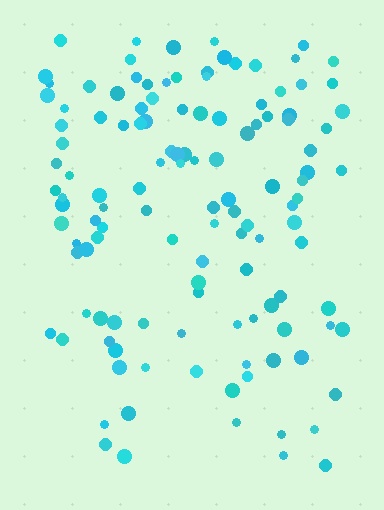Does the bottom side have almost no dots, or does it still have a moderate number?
Still a moderate number, just noticeably fewer than the top.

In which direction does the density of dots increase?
From bottom to top, with the top side densest.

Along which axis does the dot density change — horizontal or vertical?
Vertical.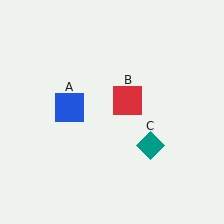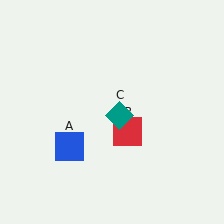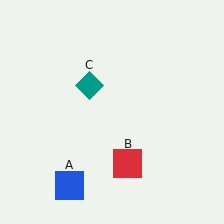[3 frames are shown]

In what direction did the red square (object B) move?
The red square (object B) moved down.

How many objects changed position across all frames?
3 objects changed position: blue square (object A), red square (object B), teal diamond (object C).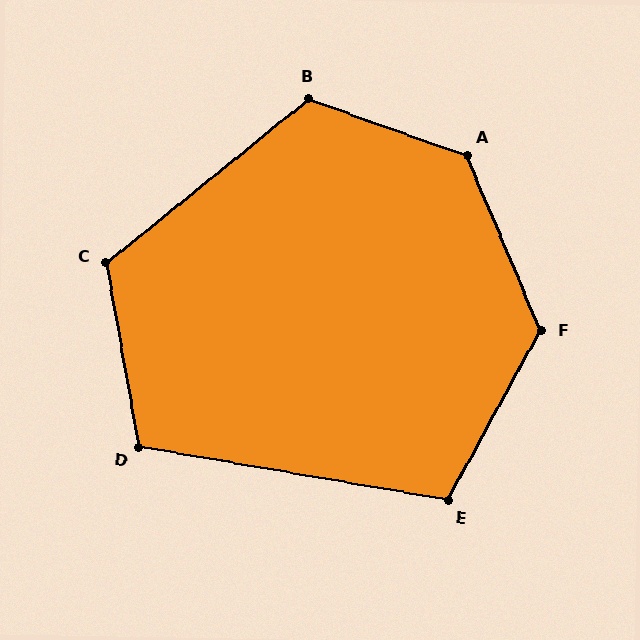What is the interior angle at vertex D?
Approximately 110 degrees (obtuse).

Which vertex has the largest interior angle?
A, at approximately 132 degrees.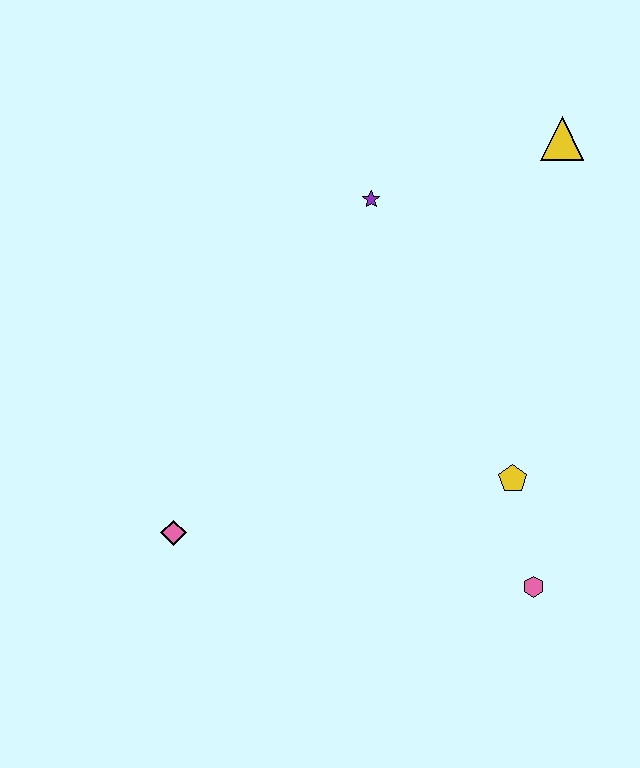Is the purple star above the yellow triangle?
No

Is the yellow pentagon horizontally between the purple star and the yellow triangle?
Yes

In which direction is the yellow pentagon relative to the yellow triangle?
The yellow pentagon is below the yellow triangle.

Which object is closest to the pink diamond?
The yellow pentagon is closest to the pink diamond.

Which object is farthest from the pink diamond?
The yellow triangle is farthest from the pink diamond.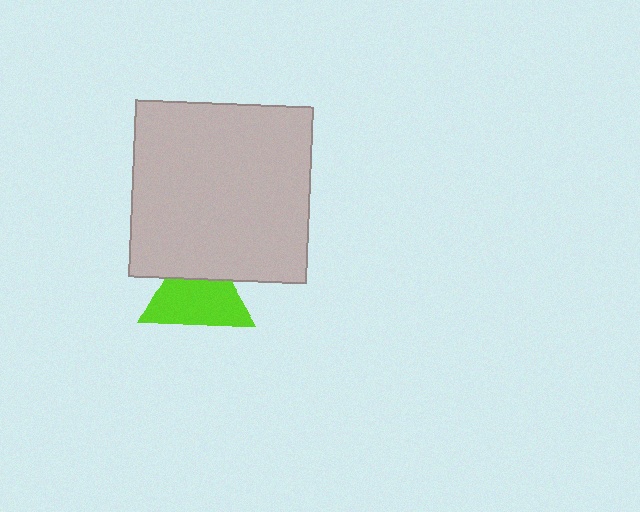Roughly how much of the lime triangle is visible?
Most of it is visible (roughly 67%).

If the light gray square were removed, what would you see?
You would see the complete lime triangle.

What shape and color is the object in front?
The object in front is a light gray square.